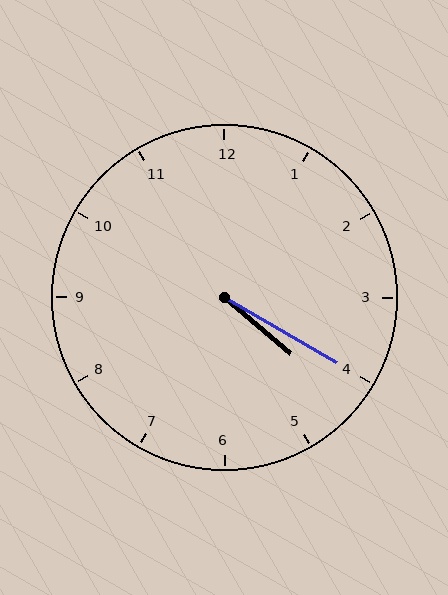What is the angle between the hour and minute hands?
Approximately 10 degrees.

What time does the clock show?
4:20.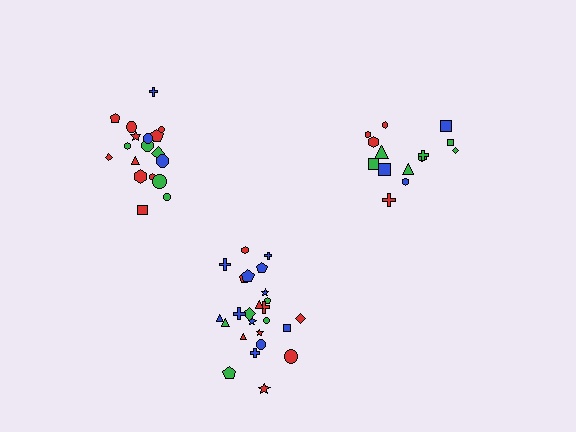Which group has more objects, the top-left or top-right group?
The top-left group.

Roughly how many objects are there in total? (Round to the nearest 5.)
Roughly 60 objects in total.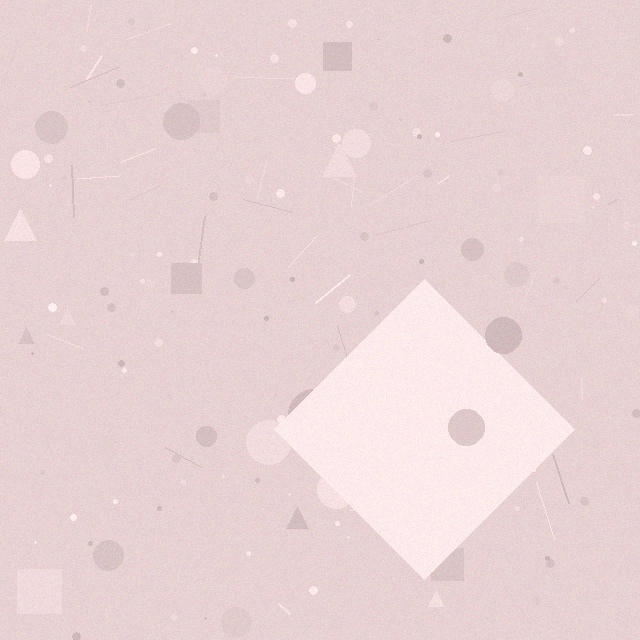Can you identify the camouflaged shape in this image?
The camouflaged shape is a diamond.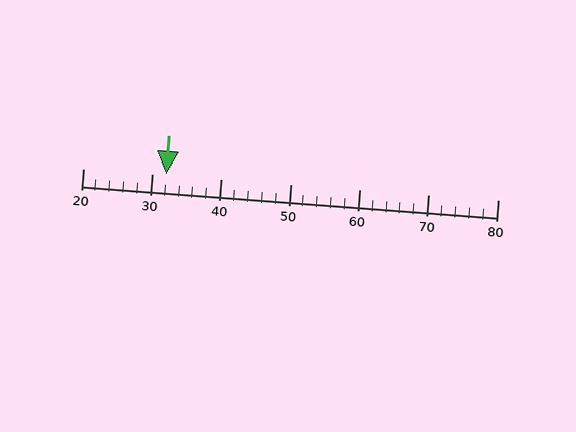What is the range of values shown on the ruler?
The ruler shows values from 20 to 80.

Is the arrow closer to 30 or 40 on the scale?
The arrow is closer to 30.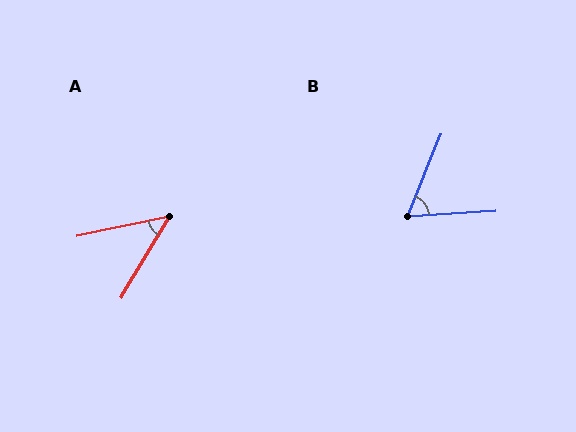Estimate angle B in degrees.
Approximately 64 degrees.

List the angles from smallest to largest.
A (48°), B (64°).